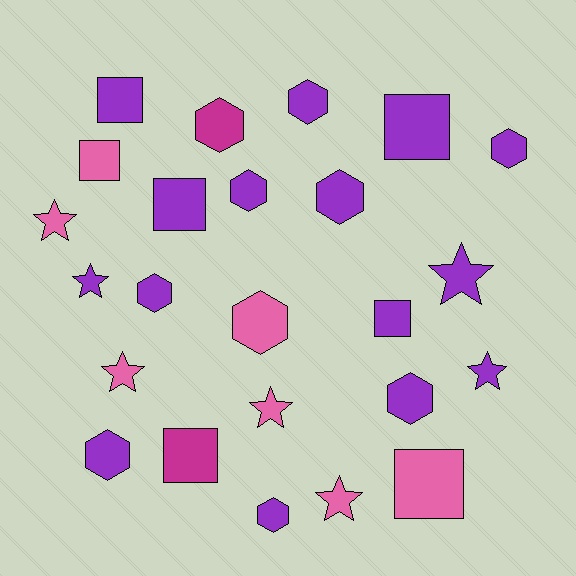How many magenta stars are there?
There are no magenta stars.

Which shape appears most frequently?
Hexagon, with 10 objects.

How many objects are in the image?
There are 24 objects.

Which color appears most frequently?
Purple, with 15 objects.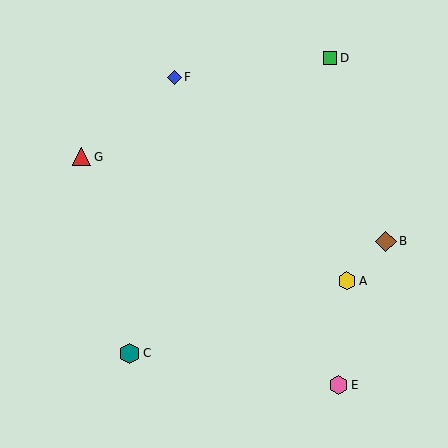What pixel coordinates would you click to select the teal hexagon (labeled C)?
Click at (129, 353) to select the teal hexagon C.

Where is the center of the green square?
The center of the green square is at (330, 58).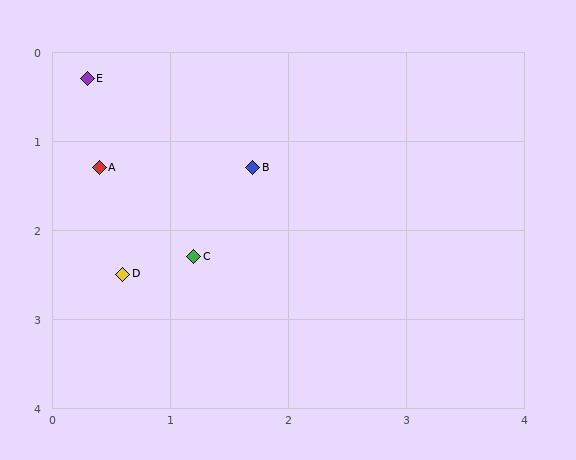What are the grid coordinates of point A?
Point A is at approximately (0.4, 1.3).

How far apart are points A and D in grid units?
Points A and D are about 1.2 grid units apart.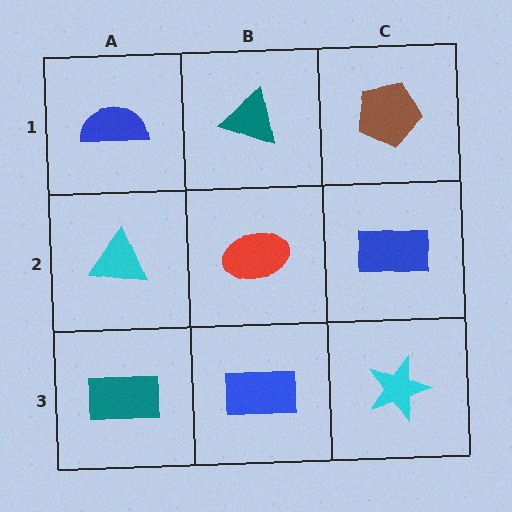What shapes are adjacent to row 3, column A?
A cyan triangle (row 2, column A), a blue rectangle (row 3, column B).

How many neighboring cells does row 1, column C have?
2.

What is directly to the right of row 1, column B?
A brown pentagon.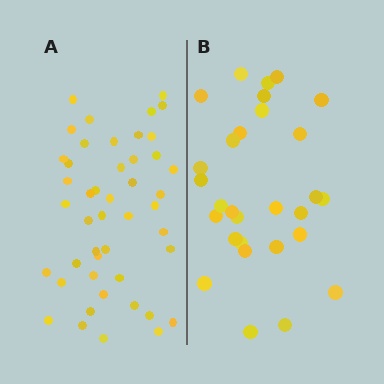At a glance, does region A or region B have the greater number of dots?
Region A (the left region) has more dots.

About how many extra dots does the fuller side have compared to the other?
Region A has approximately 15 more dots than region B.